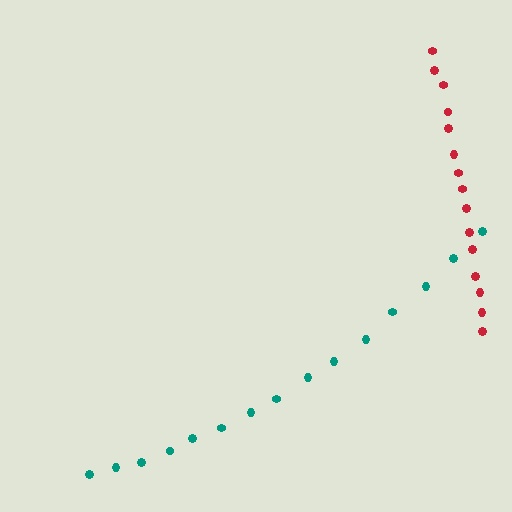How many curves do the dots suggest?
There are 2 distinct paths.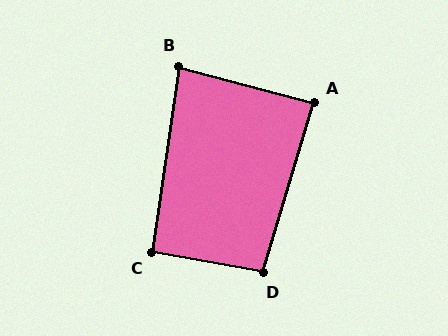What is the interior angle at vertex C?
Approximately 92 degrees (approximately right).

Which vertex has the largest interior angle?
D, at approximately 97 degrees.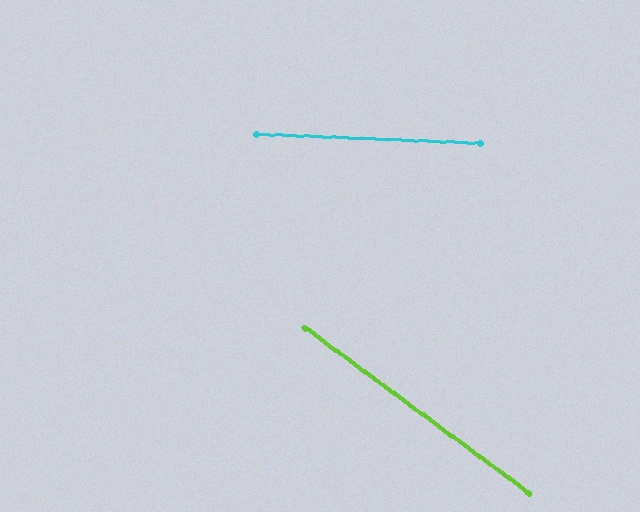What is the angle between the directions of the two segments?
Approximately 34 degrees.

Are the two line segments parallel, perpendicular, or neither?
Neither parallel nor perpendicular — they differ by about 34°.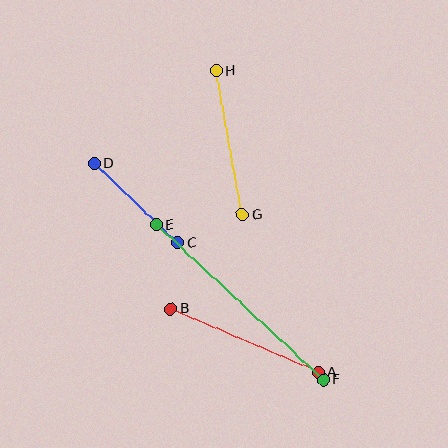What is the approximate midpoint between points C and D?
The midpoint is at approximately (136, 203) pixels.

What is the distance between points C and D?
The distance is approximately 115 pixels.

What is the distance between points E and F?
The distance is approximately 228 pixels.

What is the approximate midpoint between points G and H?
The midpoint is at approximately (229, 143) pixels.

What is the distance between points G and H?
The distance is approximately 147 pixels.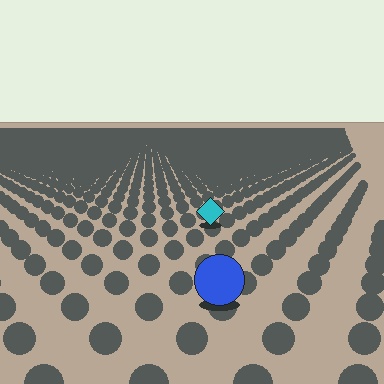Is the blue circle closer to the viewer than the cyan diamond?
Yes. The blue circle is closer — you can tell from the texture gradient: the ground texture is coarser near it.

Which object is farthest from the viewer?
The cyan diamond is farthest from the viewer. It appears smaller and the ground texture around it is denser.